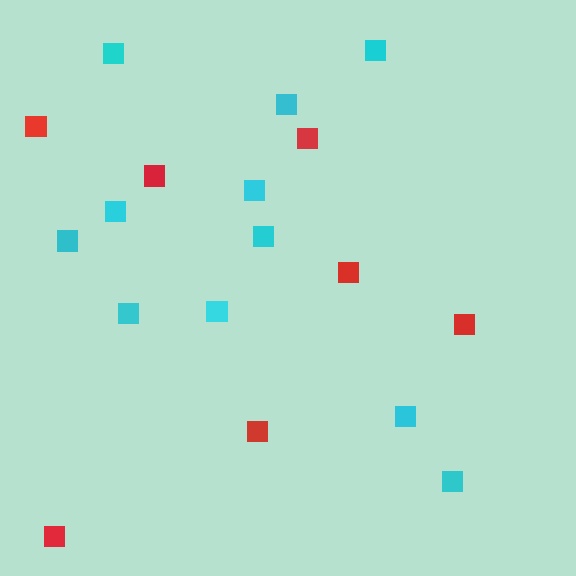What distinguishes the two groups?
There are 2 groups: one group of red squares (7) and one group of cyan squares (11).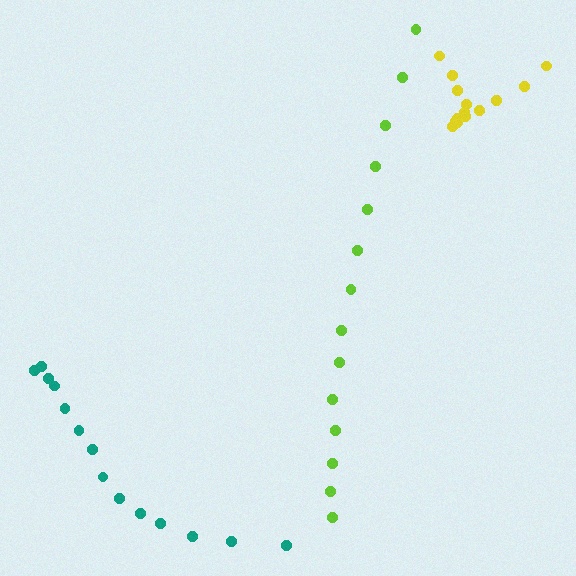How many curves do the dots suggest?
There are 3 distinct paths.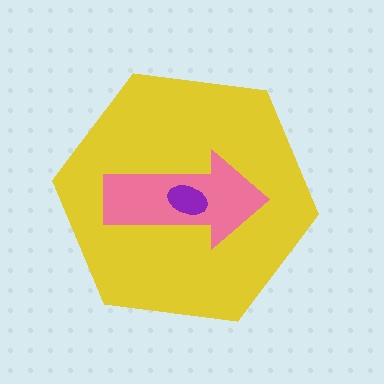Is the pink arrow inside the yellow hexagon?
Yes.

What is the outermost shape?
The yellow hexagon.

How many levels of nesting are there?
3.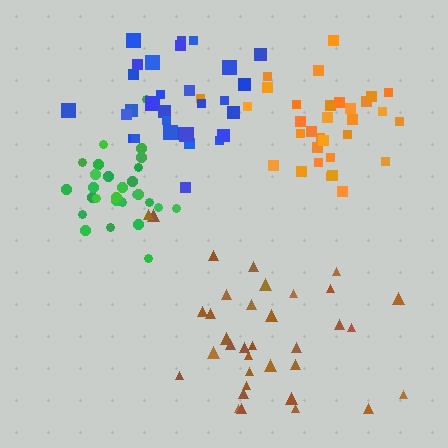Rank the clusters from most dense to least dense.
green, orange, blue, brown.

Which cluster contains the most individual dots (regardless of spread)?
Brown (35).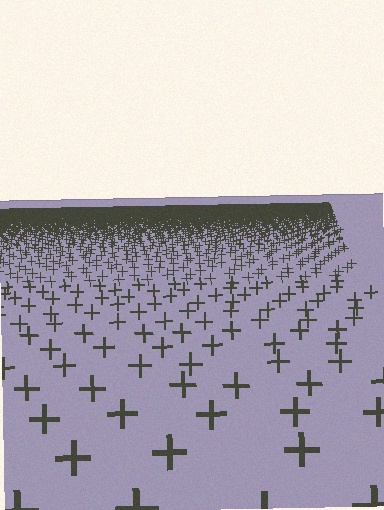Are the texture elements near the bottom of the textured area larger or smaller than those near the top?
Larger. Near the bottom, elements are closer to the viewer and appear at a bigger on-screen size.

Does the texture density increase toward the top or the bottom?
Density increases toward the top.